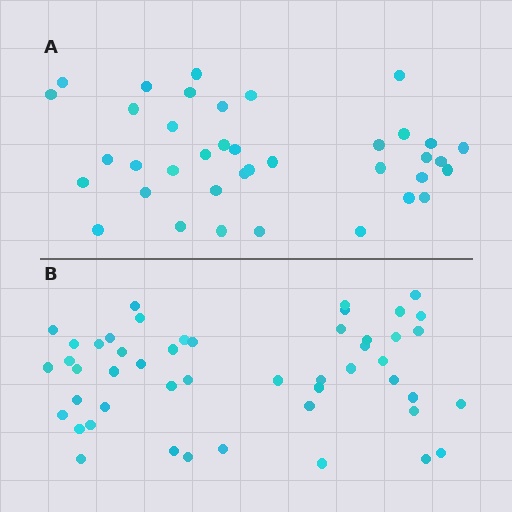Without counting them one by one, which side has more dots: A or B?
Region B (the bottom region) has more dots.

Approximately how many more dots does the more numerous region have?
Region B has roughly 12 or so more dots than region A.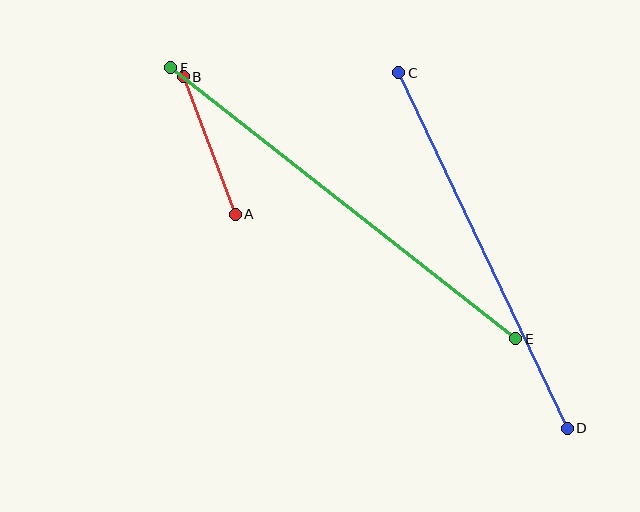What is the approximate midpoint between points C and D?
The midpoint is at approximately (483, 250) pixels.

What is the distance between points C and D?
The distance is approximately 394 pixels.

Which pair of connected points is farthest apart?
Points E and F are farthest apart.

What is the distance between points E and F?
The distance is approximately 439 pixels.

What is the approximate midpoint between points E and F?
The midpoint is at approximately (343, 203) pixels.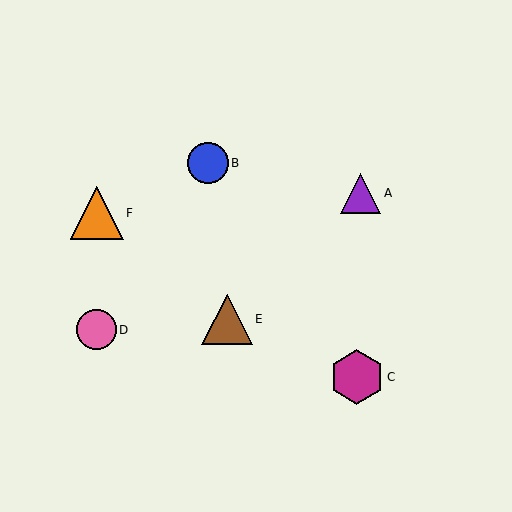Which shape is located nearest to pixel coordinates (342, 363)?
The magenta hexagon (labeled C) at (357, 377) is nearest to that location.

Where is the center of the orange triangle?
The center of the orange triangle is at (97, 213).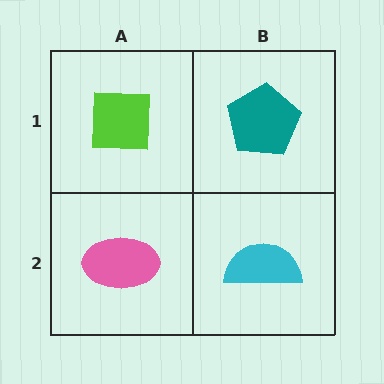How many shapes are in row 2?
2 shapes.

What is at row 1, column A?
A lime square.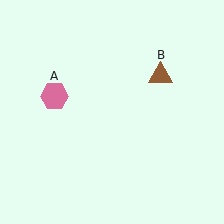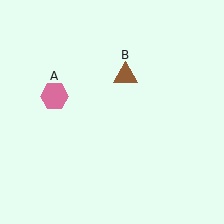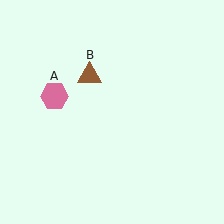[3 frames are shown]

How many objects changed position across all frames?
1 object changed position: brown triangle (object B).